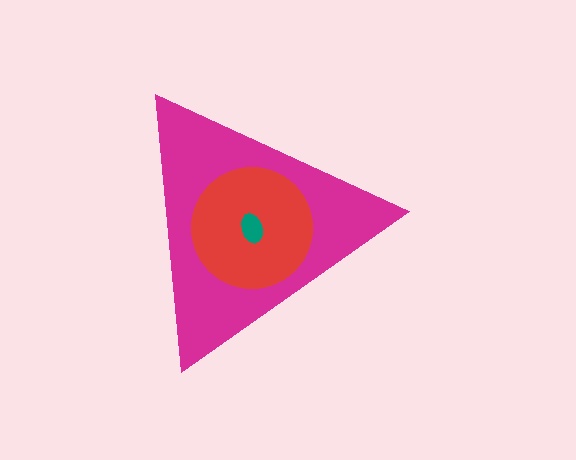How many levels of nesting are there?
3.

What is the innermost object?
The teal ellipse.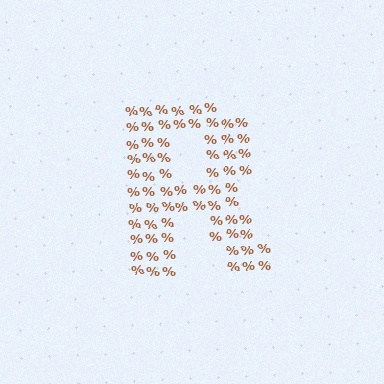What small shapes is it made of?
It is made of small percent signs.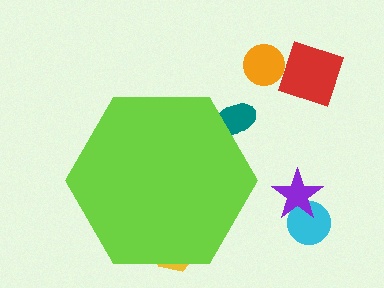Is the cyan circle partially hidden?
No, the cyan circle is fully visible.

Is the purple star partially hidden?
No, the purple star is fully visible.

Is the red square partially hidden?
No, the red square is fully visible.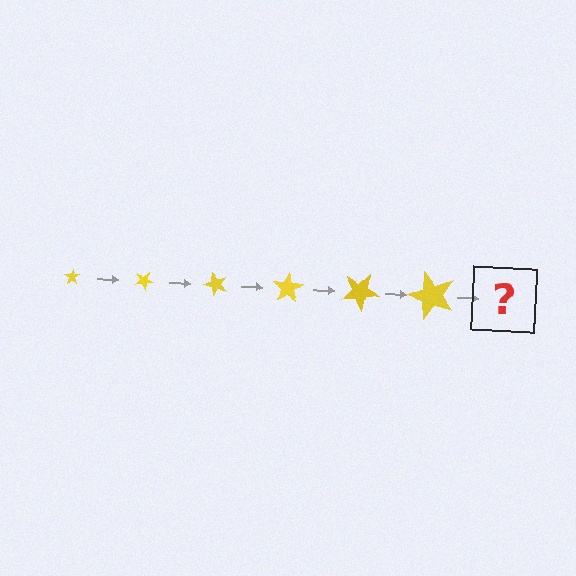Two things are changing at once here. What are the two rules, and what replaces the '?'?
The two rules are that the star grows larger each step and it rotates 25 degrees each step. The '?' should be a star, larger than the previous one and rotated 150 degrees from the start.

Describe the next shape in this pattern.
It should be a star, larger than the previous one and rotated 150 degrees from the start.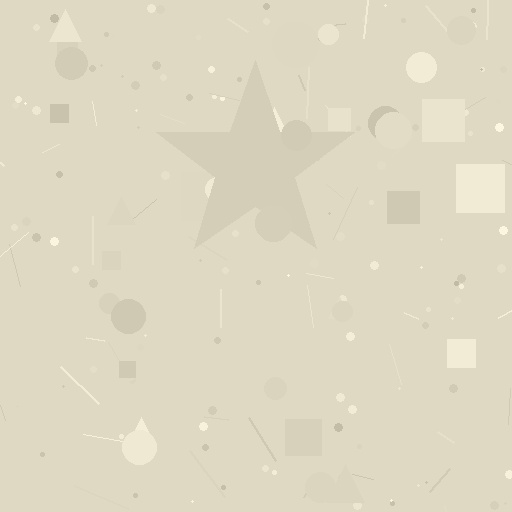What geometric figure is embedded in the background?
A star is embedded in the background.